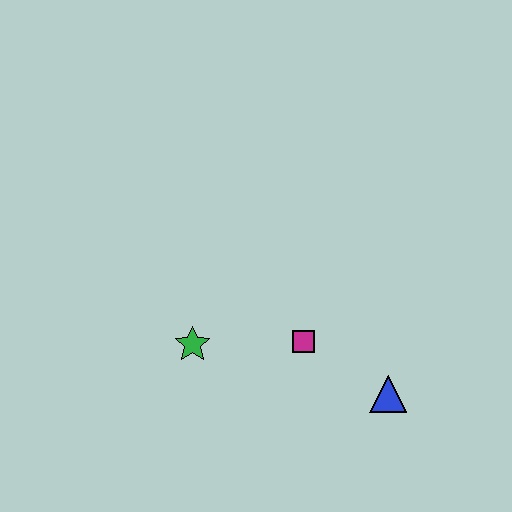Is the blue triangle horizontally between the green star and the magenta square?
No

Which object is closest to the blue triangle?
The magenta square is closest to the blue triangle.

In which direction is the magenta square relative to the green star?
The magenta square is to the right of the green star.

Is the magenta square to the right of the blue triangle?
No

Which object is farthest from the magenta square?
The green star is farthest from the magenta square.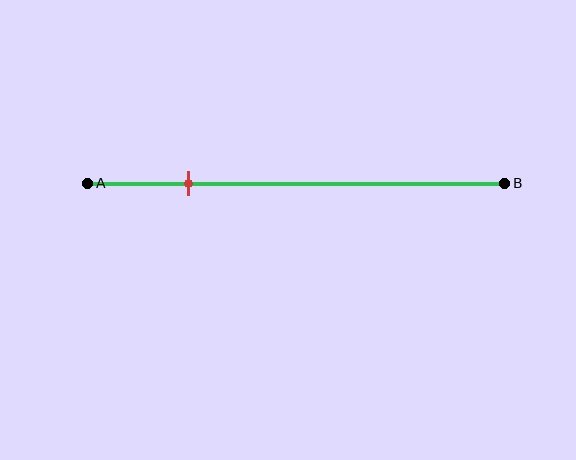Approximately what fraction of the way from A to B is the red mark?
The red mark is approximately 25% of the way from A to B.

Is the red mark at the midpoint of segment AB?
No, the mark is at about 25% from A, not at the 50% midpoint.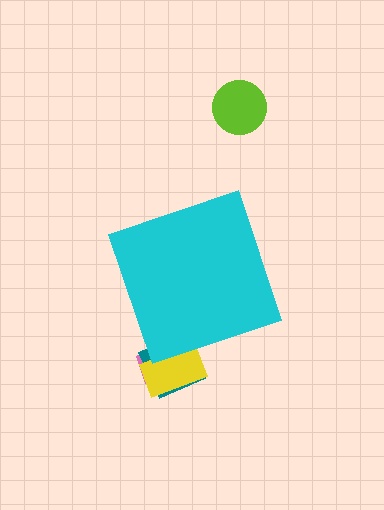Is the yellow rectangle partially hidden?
Yes, the yellow rectangle is partially hidden behind the cyan diamond.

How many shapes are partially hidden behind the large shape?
3 shapes are partially hidden.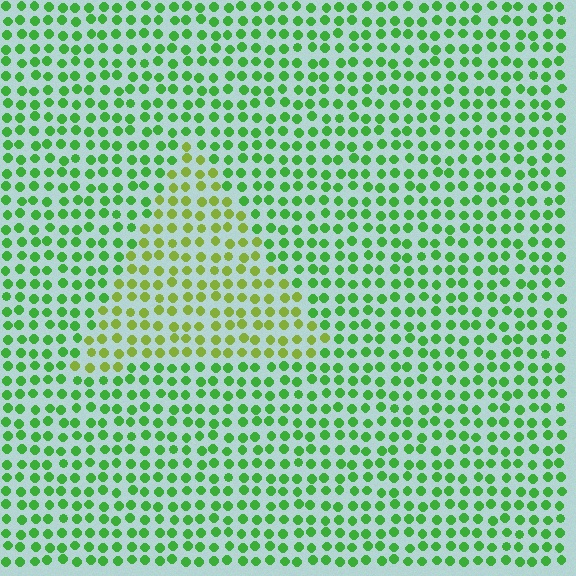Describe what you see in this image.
The image is filled with small green elements in a uniform arrangement. A triangle-shaped region is visible where the elements are tinted to a slightly different hue, forming a subtle color boundary.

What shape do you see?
I see a triangle.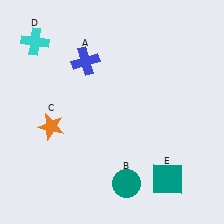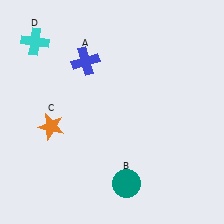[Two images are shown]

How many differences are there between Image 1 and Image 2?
There is 1 difference between the two images.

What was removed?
The teal square (E) was removed in Image 2.